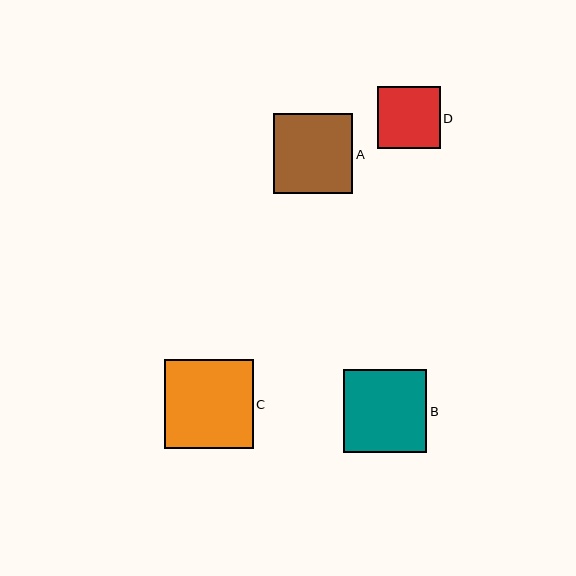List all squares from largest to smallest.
From largest to smallest: C, B, A, D.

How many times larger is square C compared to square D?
Square C is approximately 1.4 times the size of square D.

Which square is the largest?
Square C is the largest with a size of approximately 89 pixels.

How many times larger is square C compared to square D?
Square C is approximately 1.4 times the size of square D.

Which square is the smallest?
Square D is the smallest with a size of approximately 62 pixels.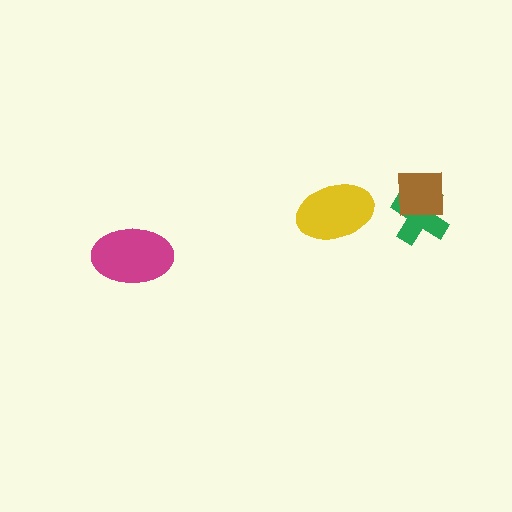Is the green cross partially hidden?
Yes, it is partially covered by another shape.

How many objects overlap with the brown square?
1 object overlaps with the brown square.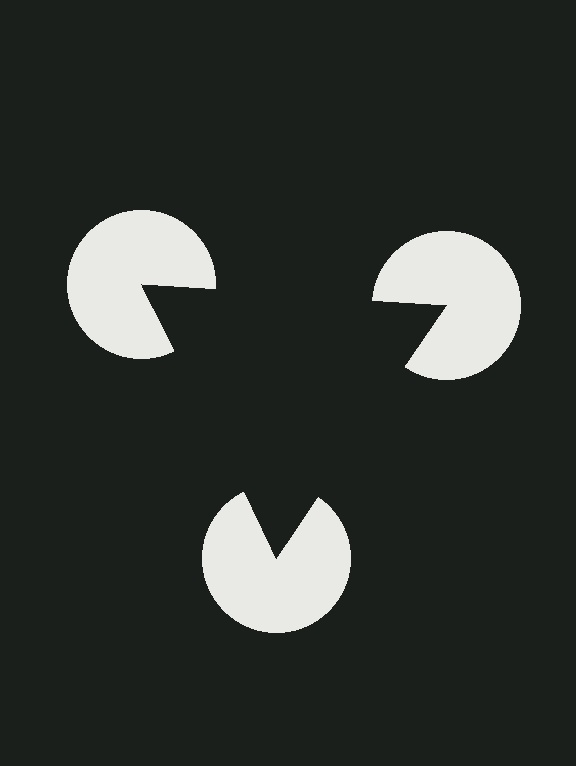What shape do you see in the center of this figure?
An illusory triangle — its edges are inferred from the aligned wedge cuts in the pac-man discs, not physically drawn.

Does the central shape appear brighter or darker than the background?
It typically appears slightly darker than the background, even though no actual brightness change is drawn.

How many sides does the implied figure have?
3 sides.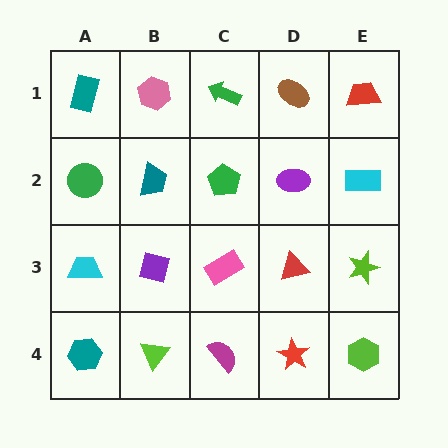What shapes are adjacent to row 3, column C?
A green pentagon (row 2, column C), a magenta semicircle (row 4, column C), a purple square (row 3, column B), a red triangle (row 3, column D).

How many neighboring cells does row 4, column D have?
3.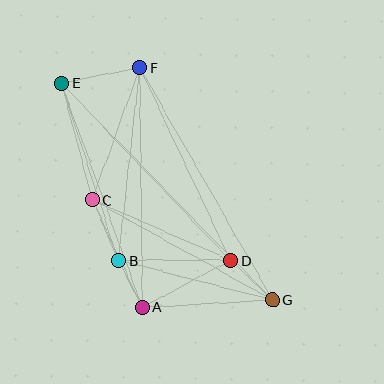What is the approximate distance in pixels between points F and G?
The distance between F and G is approximately 267 pixels.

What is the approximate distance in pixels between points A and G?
The distance between A and G is approximately 130 pixels.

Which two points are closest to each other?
Points A and B are closest to each other.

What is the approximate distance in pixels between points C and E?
The distance between C and E is approximately 121 pixels.